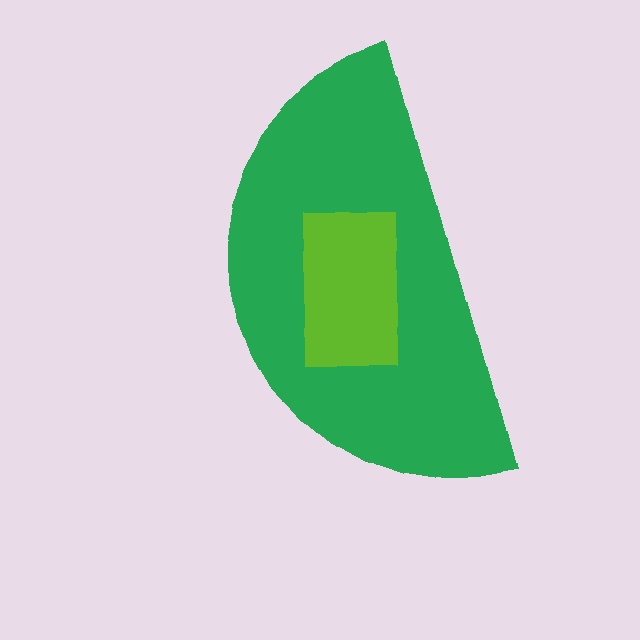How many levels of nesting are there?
2.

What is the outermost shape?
The green semicircle.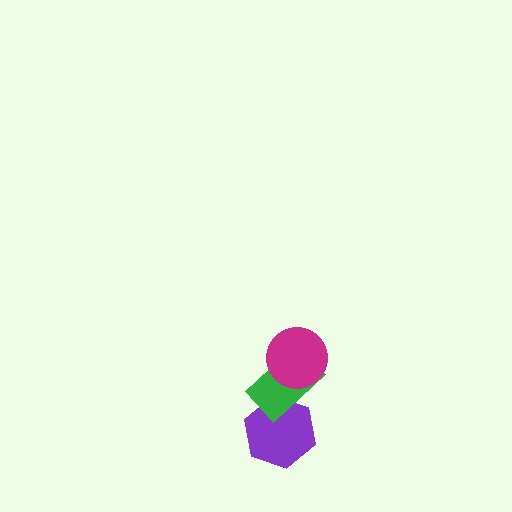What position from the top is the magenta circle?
The magenta circle is 1st from the top.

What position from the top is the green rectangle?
The green rectangle is 2nd from the top.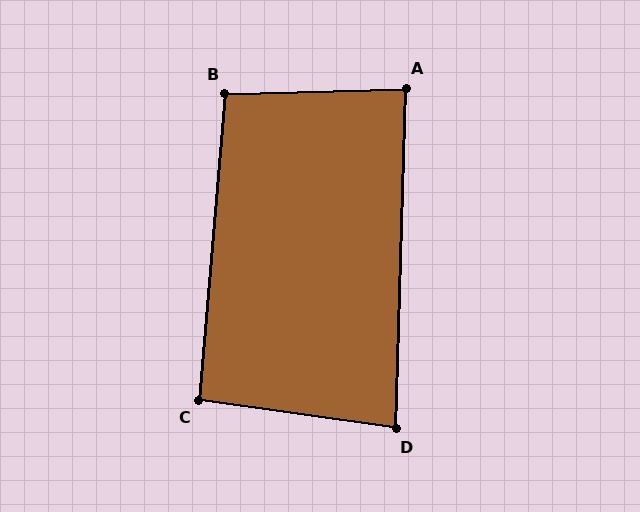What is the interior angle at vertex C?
Approximately 93 degrees (approximately right).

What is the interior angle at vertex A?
Approximately 87 degrees (approximately right).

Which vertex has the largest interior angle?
B, at approximately 96 degrees.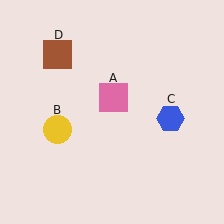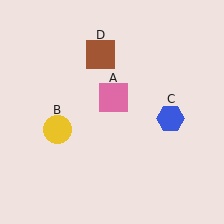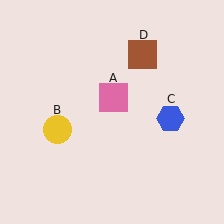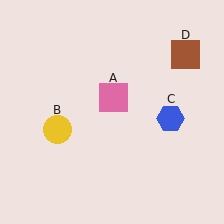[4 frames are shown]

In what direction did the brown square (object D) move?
The brown square (object D) moved right.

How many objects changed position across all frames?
1 object changed position: brown square (object D).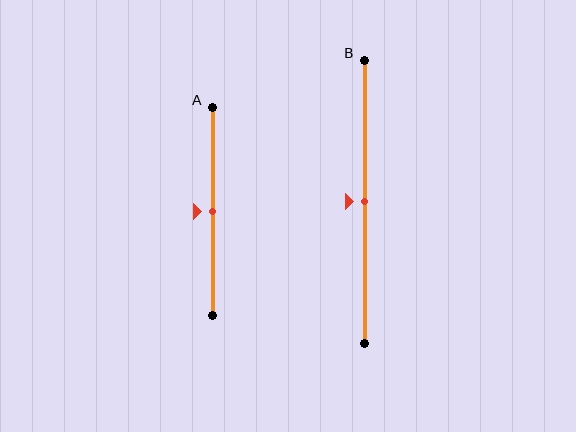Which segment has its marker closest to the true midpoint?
Segment A has its marker closest to the true midpoint.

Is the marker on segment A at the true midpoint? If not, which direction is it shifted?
Yes, the marker on segment A is at the true midpoint.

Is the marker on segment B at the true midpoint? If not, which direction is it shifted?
Yes, the marker on segment B is at the true midpoint.